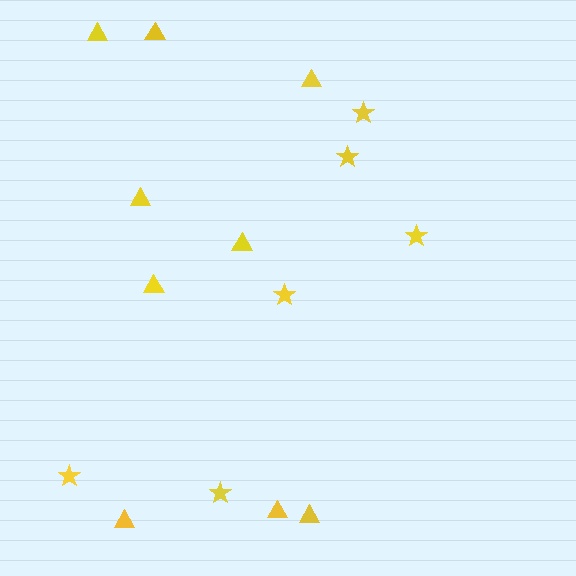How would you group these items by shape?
There are 2 groups: one group of stars (6) and one group of triangles (9).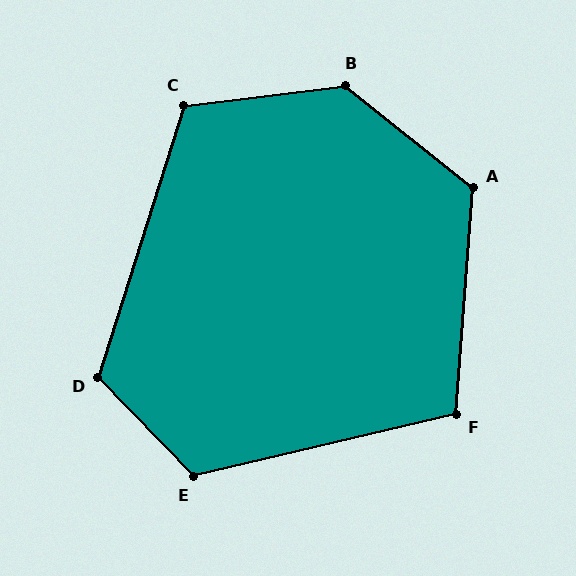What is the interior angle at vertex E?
Approximately 121 degrees (obtuse).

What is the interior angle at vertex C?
Approximately 114 degrees (obtuse).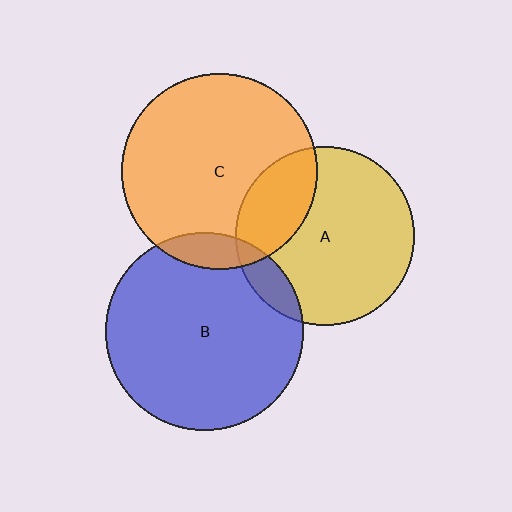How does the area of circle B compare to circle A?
Approximately 1.2 times.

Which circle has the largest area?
Circle B (blue).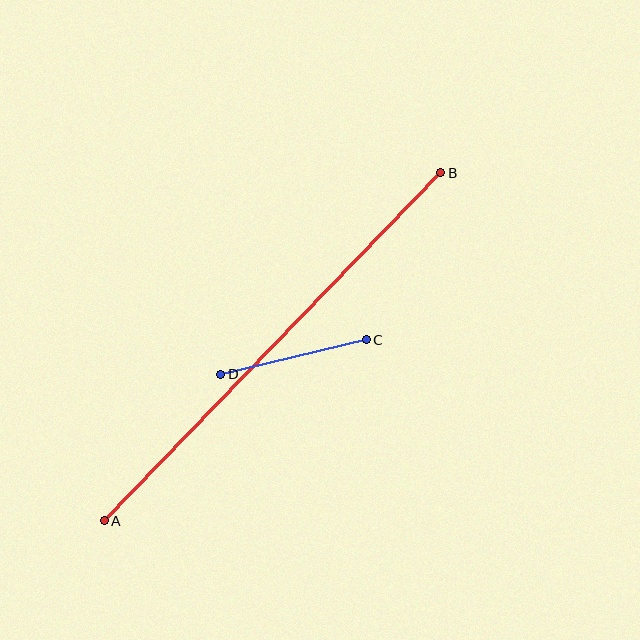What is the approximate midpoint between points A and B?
The midpoint is at approximately (273, 347) pixels.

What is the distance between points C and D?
The distance is approximately 150 pixels.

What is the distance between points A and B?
The distance is approximately 484 pixels.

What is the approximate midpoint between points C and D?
The midpoint is at approximately (294, 357) pixels.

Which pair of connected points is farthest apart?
Points A and B are farthest apart.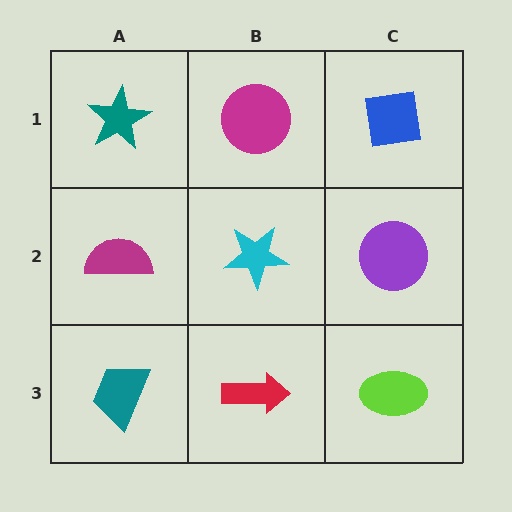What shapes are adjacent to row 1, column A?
A magenta semicircle (row 2, column A), a magenta circle (row 1, column B).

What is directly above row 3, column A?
A magenta semicircle.